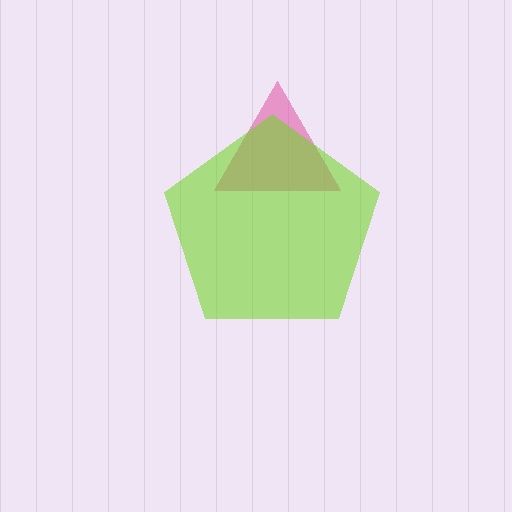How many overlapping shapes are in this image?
There are 2 overlapping shapes in the image.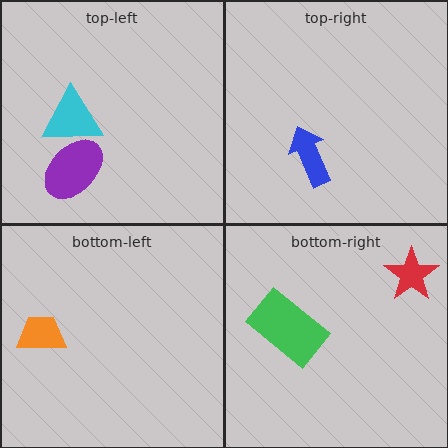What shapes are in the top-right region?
The blue arrow.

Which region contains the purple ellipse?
The top-left region.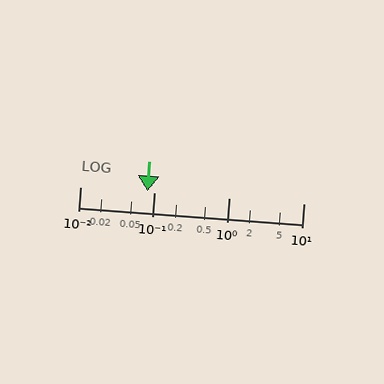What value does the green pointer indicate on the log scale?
The pointer indicates approximately 0.079.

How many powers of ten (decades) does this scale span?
The scale spans 3 decades, from 0.01 to 10.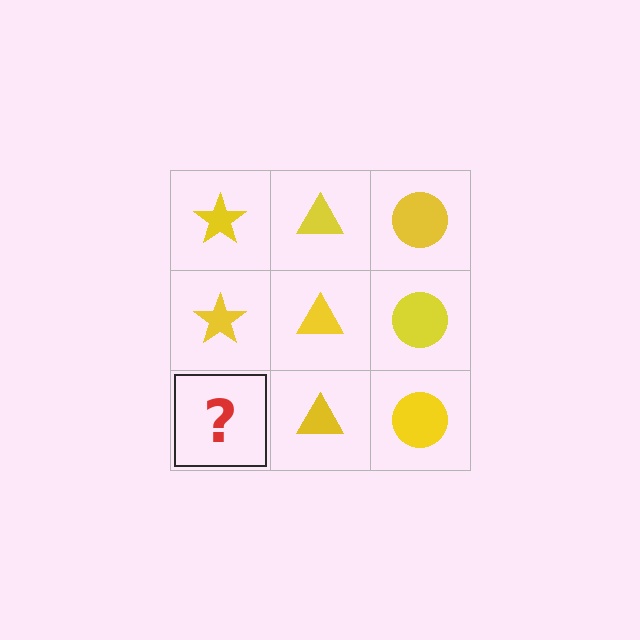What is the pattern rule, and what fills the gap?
The rule is that each column has a consistent shape. The gap should be filled with a yellow star.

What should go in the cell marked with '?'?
The missing cell should contain a yellow star.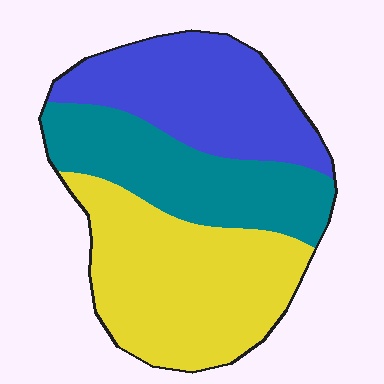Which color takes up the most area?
Yellow, at roughly 40%.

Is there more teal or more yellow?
Yellow.